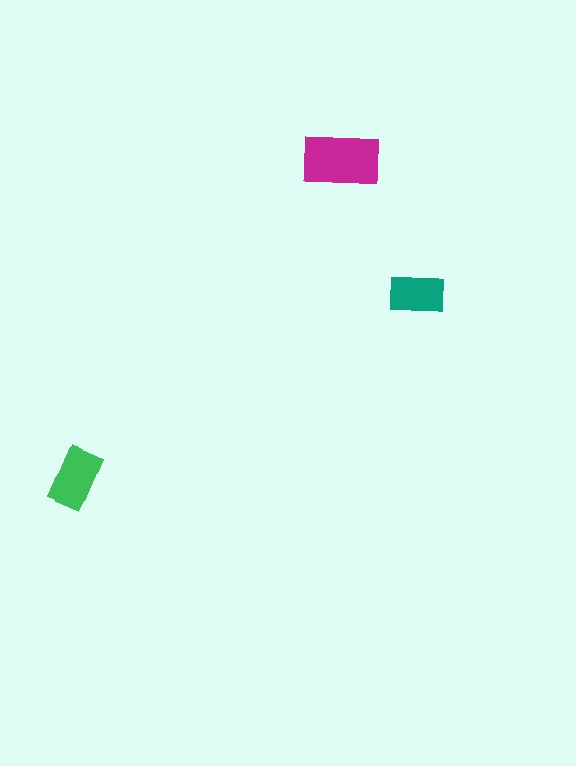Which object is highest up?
The magenta rectangle is topmost.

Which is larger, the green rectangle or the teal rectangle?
The green one.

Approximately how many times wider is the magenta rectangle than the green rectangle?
About 1.5 times wider.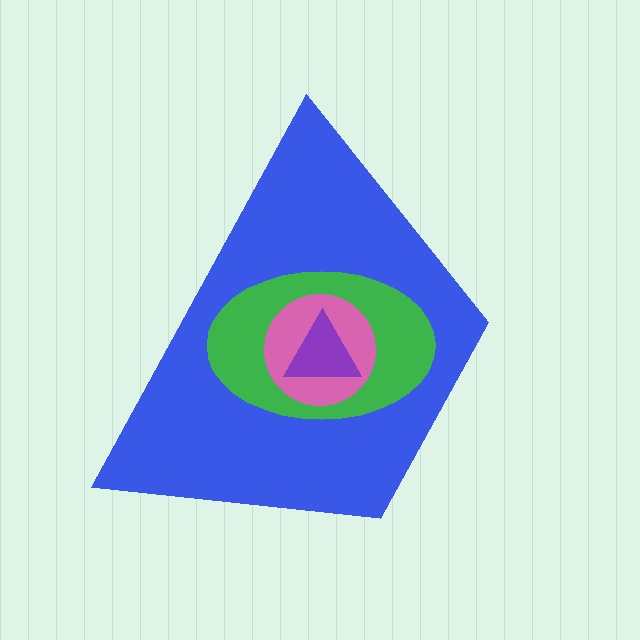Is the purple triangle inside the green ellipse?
Yes.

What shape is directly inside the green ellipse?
The pink circle.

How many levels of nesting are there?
4.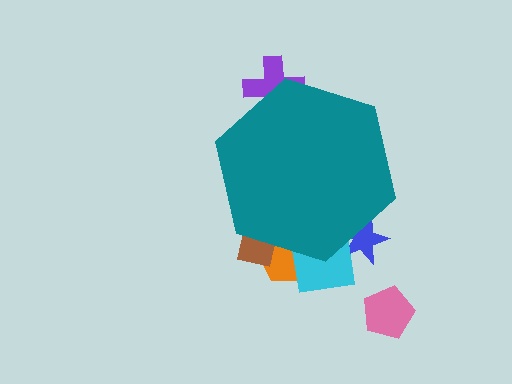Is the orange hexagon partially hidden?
Yes, the orange hexagon is partially hidden behind the teal hexagon.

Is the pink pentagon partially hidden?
No, the pink pentagon is fully visible.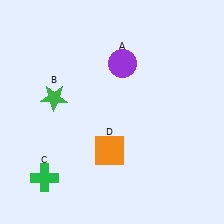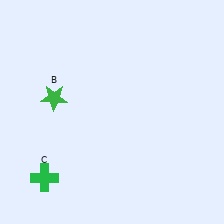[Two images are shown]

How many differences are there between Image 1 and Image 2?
There are 2 differences between the two images.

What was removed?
The purple circle (A), the orange square (D) were removed in Image 2.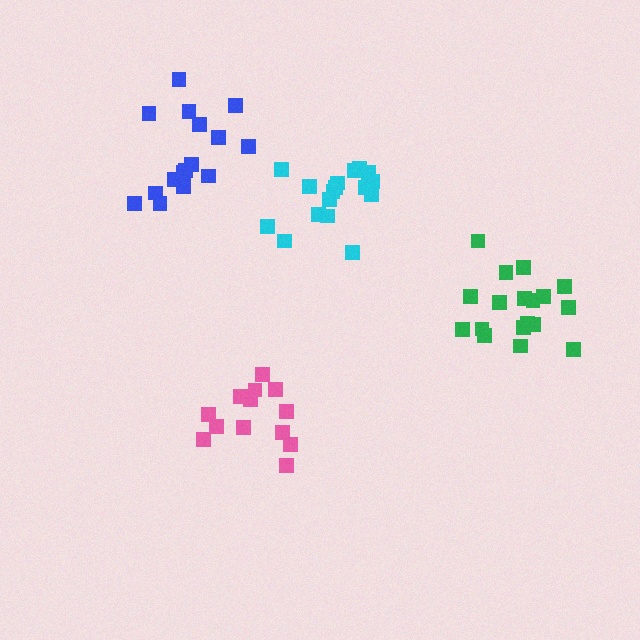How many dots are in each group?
Group 1: 17 dots, Group 2: 13 dots, Group 3: 18 dots, Group 4: 17 dots (65 total).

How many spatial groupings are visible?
There are 4 spatial groupings.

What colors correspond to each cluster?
The clusters are colored: cyan, pink, green, blue.